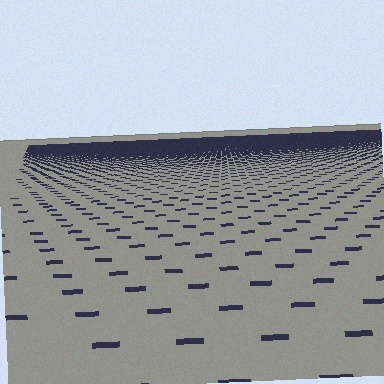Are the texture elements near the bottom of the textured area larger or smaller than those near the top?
Larger. Near the bottom, elements are closer to the viewer and appear at a bigger on-screen size.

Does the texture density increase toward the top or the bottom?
Density increases toward the top.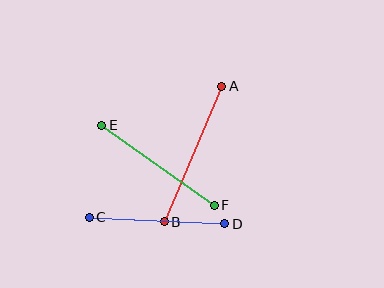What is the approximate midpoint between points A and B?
The midpoint is at approximately (193, 154) pixels.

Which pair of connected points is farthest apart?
Points A and B are farthest apart.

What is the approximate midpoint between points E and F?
The midpoint is at approximately (158, 165) pixels.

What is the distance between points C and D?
The distance is approximately 136 pixels.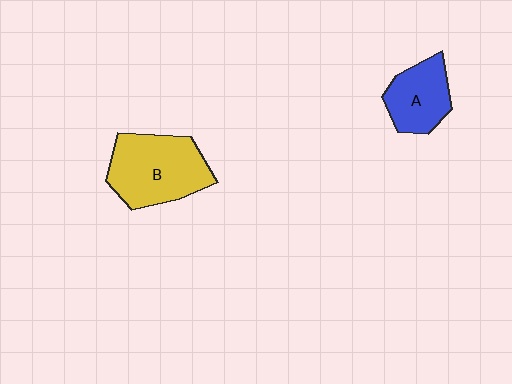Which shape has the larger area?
Shape B (yellow).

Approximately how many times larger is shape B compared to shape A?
Approximately 1.6 times.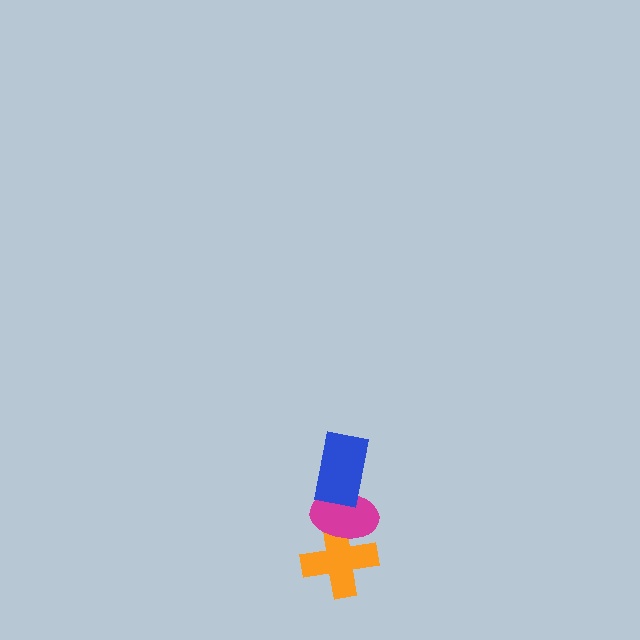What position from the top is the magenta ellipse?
The magenta ellipse is 2nd from the top.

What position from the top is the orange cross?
The orange cross is 3rd from the top.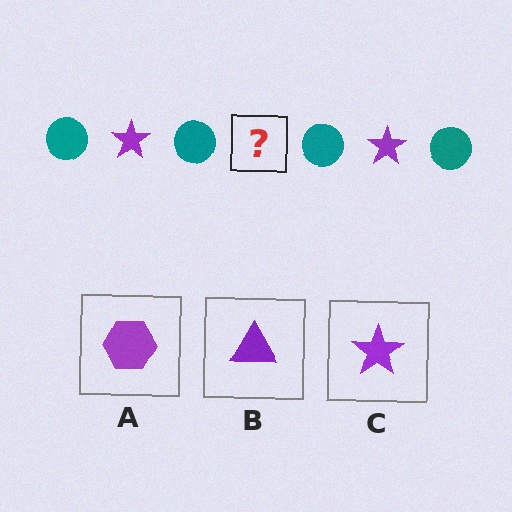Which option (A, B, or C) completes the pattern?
C.